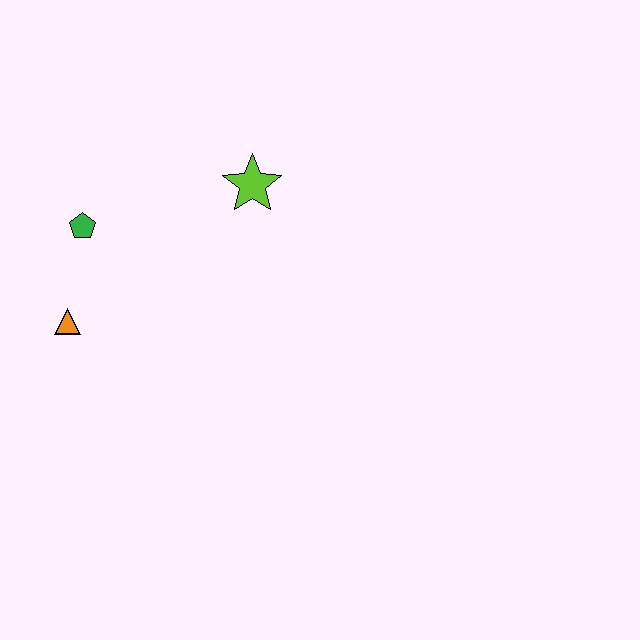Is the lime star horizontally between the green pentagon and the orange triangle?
No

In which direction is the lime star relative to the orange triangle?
The lime star is to the right of the orange triangle.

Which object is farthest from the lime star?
The orange triangle is farthest from the lime star.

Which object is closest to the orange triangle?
The green pentagon is closest to the orange triangle.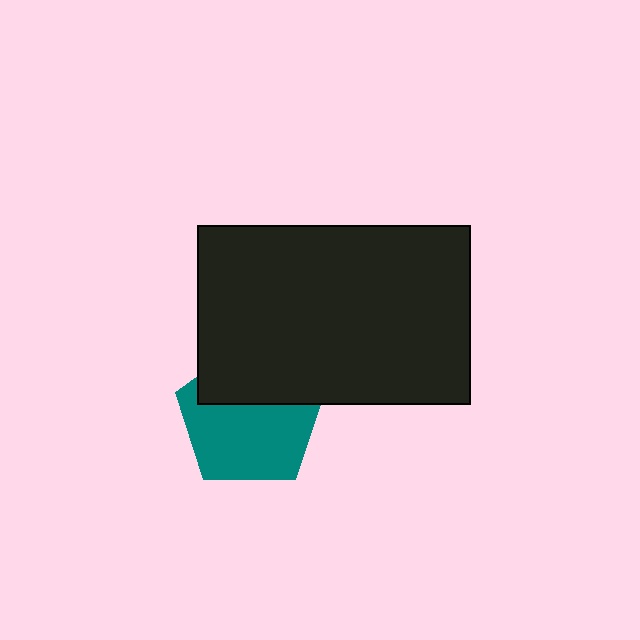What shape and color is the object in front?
The object in front is a black rectangle.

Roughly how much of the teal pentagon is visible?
About half of it is visible (roughly 62%).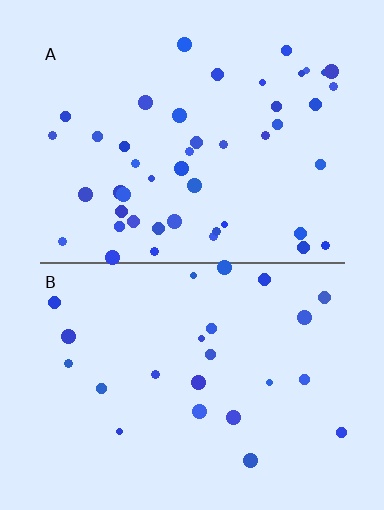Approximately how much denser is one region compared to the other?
Approximately 1.9× — region A over region B.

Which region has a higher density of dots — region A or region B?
A (the top).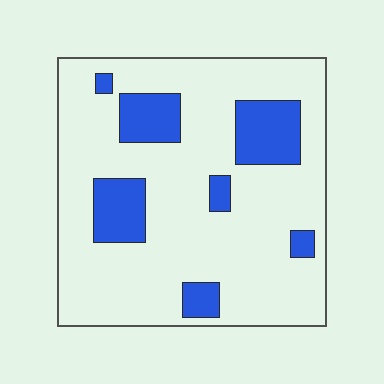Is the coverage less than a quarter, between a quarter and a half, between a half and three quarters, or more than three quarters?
Less than a quarter.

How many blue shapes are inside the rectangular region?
7.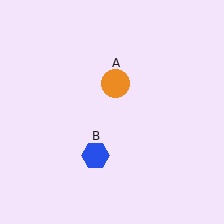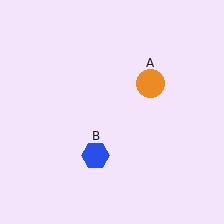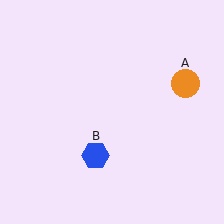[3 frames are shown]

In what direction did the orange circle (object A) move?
The orange circle (object A) moved right.